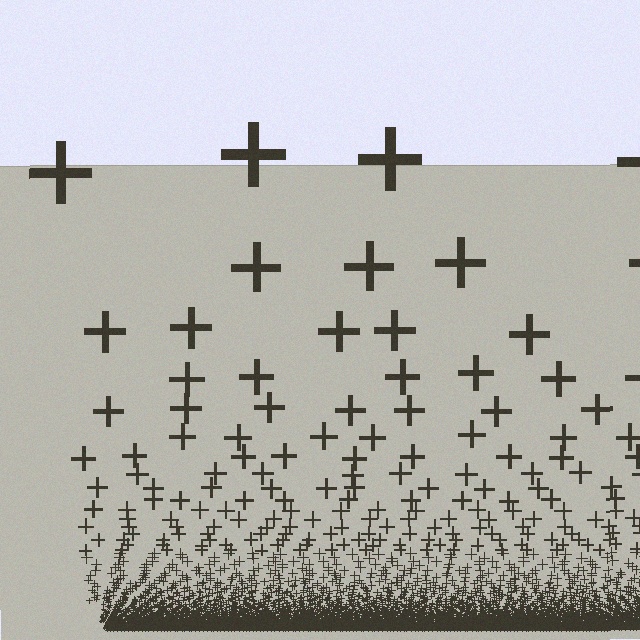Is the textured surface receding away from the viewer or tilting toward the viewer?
The surface appears to tilt toward the viewer. Texture elements get larger and sparser toward the top.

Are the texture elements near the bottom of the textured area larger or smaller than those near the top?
Smaller. The gradient is inverted — elements near the bottom are smaller and denser.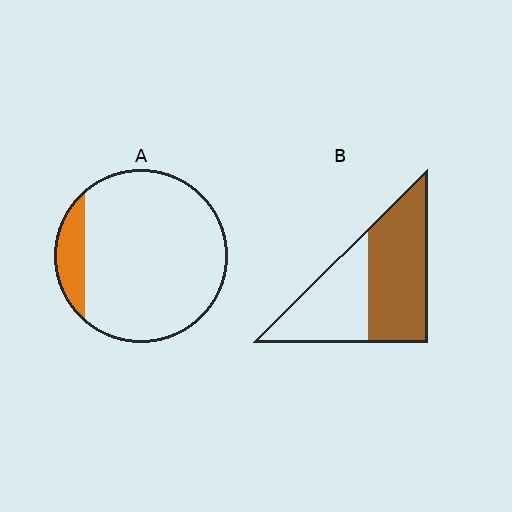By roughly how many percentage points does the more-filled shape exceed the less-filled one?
By roughly 45 percentage points (B over A).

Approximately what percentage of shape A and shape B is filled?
A is approximately 10% and B is approximately 55%.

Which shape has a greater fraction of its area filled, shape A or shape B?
Shape B.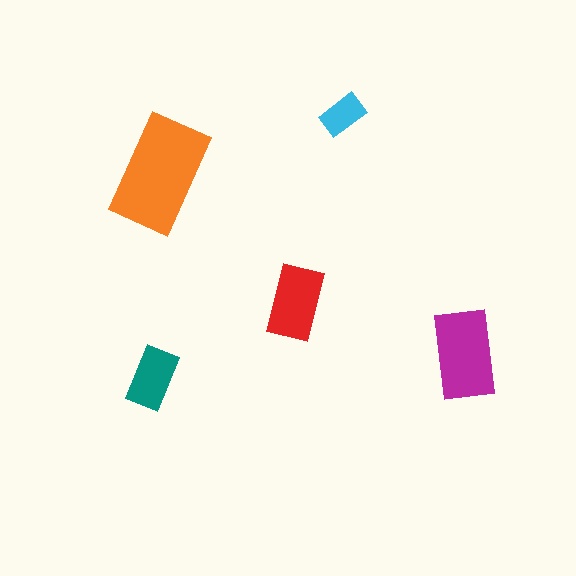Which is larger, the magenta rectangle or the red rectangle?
The magenta one.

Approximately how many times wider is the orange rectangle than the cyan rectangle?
About 2.5 times wider.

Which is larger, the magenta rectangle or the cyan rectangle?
The magenta one.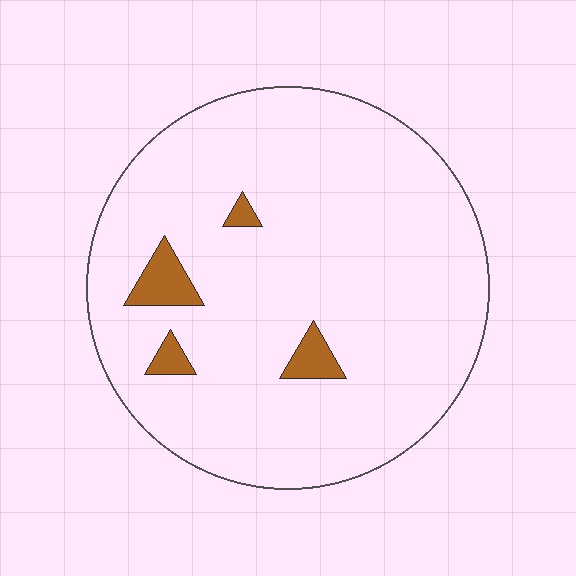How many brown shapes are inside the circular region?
4.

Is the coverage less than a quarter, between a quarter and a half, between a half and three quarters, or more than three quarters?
Less than a quarter.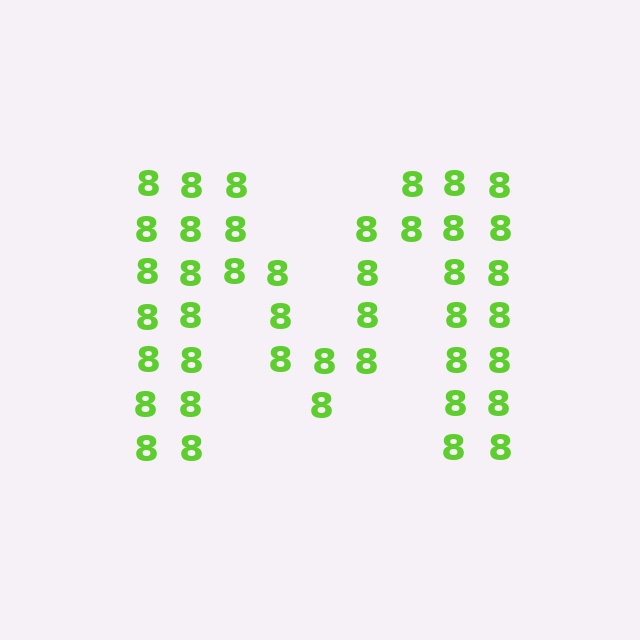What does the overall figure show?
The overall figure shows the letter M.